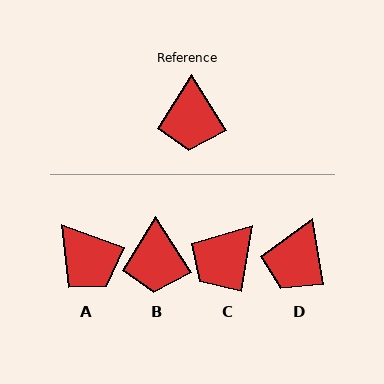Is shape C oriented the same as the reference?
No, it is off by about 42 degrees.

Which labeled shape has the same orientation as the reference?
B.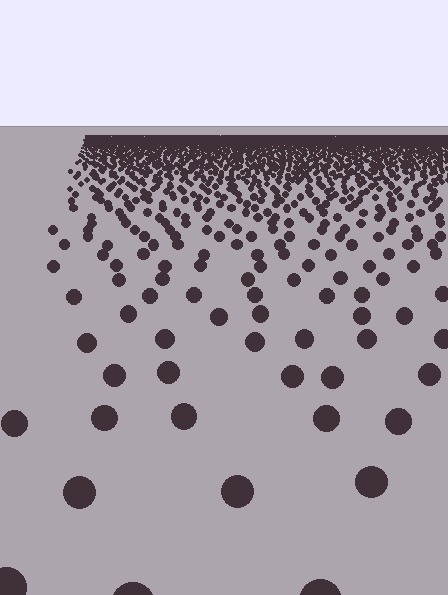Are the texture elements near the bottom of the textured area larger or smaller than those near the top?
Larger. Near the bottom, elements are closer to the viewer and appear at a bigger on-screen size.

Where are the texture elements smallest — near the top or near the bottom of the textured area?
Near the top.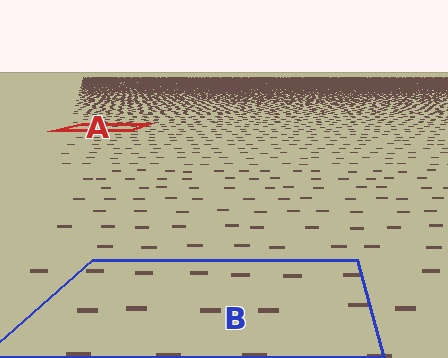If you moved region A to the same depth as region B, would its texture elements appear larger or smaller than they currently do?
They would appear larger. At a closer depth, the same texture elements are projected at a bigger on-screen size.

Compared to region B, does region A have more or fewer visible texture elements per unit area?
Region A has more texture elements per unit area — they are packed more densely because it is farther away.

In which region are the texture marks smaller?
The texture marks are smaller in region A, because it is farther away.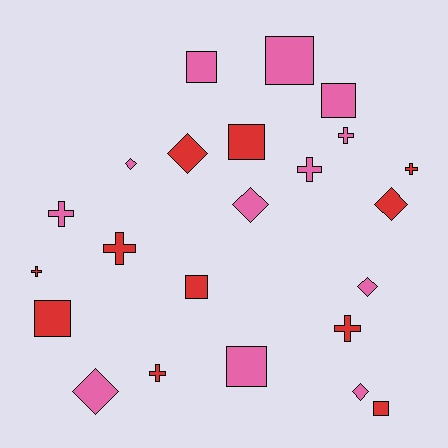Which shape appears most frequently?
Square, with 8 objects.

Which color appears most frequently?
Pink, with 12 objects.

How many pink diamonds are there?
There are 5 pink diamonds.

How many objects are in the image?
There are 23 objects.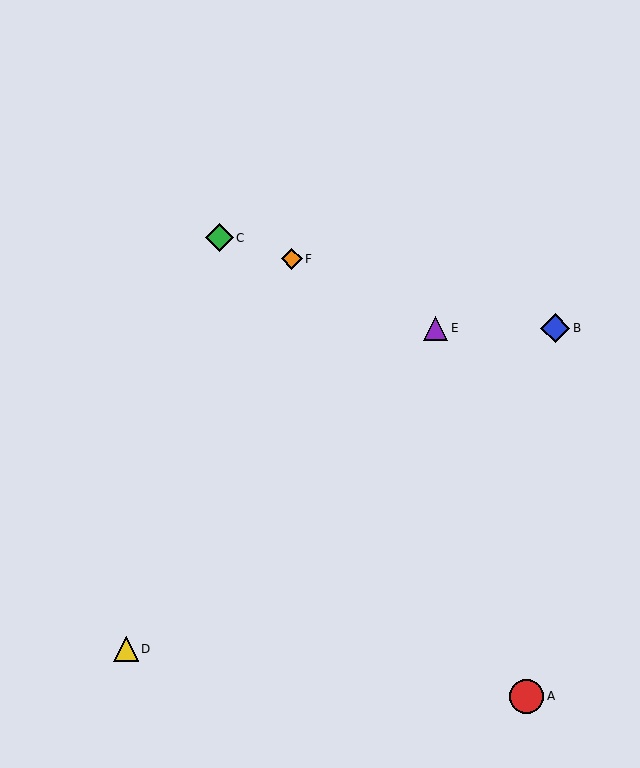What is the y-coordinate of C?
Object C is at y≈238.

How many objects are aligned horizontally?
2 objects (B, E) are aligned horizontally.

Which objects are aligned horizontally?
Objects B, E are aligned horizontally.